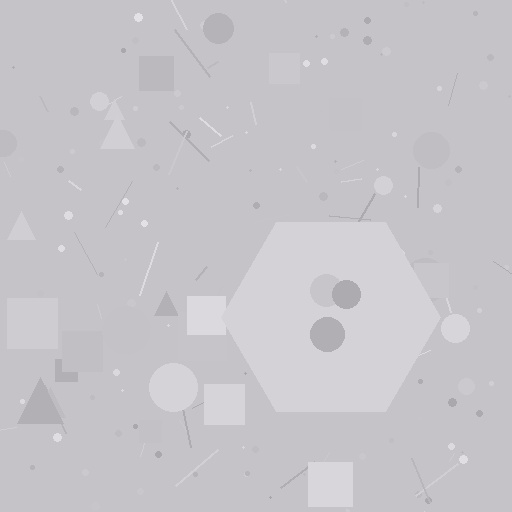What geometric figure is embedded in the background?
A hexagon is embedded in the background.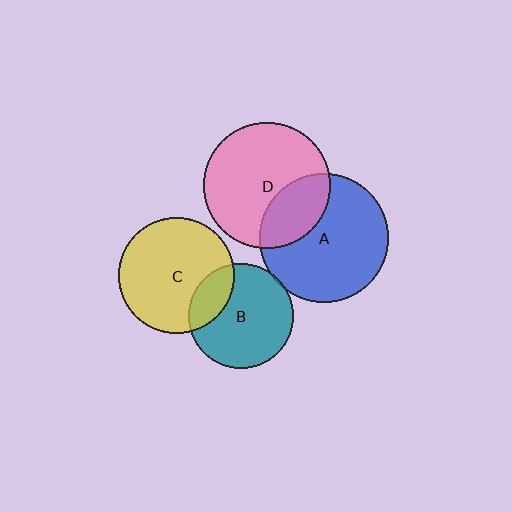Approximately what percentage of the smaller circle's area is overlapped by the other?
Approximately 20%.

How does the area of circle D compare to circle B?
Approximately 1.5 times.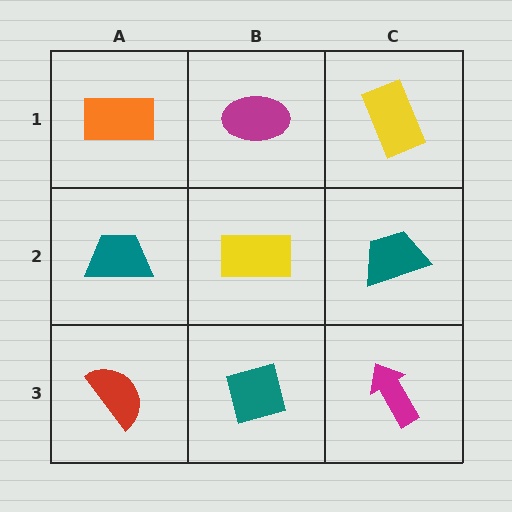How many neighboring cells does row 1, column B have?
3.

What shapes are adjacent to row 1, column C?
A teal trapezoid (row 2, column C), a magenta ellipse (row 1, column B).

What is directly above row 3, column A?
A teal trapezoid.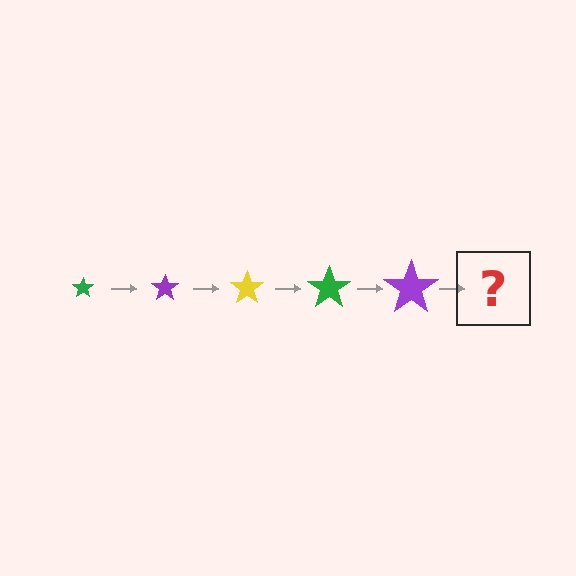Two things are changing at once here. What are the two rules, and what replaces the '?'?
The two rules are that the star grows larger each step and the color cycles through green, purple, and yellow. The '?' should be a yellow star, larger than the previous one.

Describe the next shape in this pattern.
It should be a yellow star, larger than the previous one.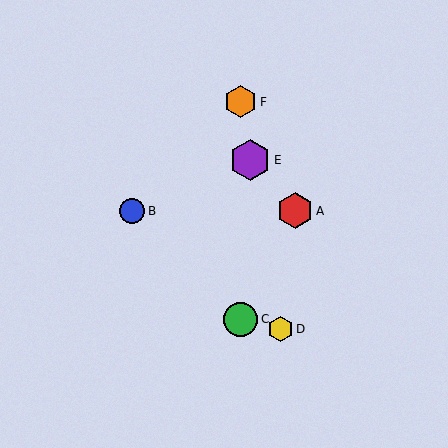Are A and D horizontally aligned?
No, A is at y≈211 and D is at y≈329.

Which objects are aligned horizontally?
Objects A, B are aligned horizontally.